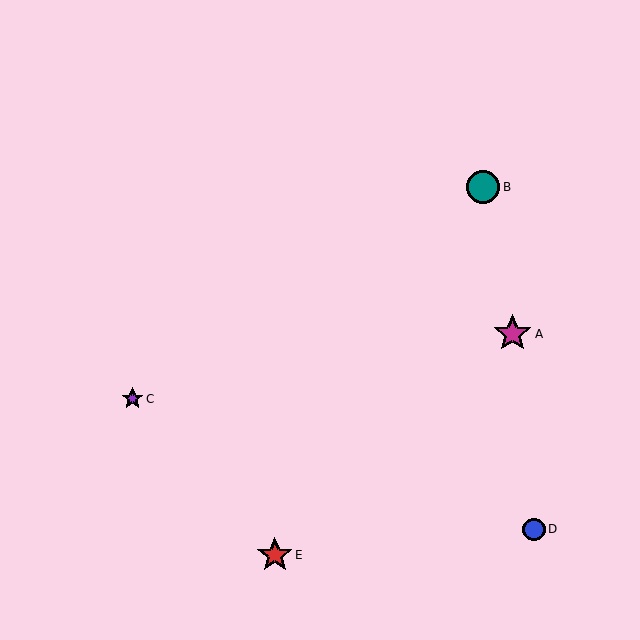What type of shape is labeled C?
Shape C is a purple star.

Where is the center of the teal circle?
The center of the teal circle is at (483, 187).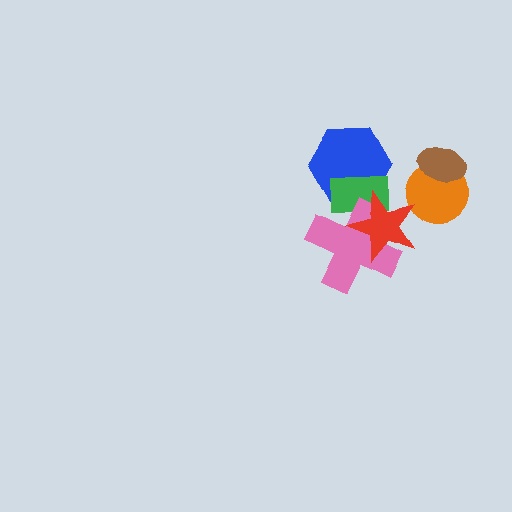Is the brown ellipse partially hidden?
No, no other shape covers it.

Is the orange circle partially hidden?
Yes, it is partially covered by another shape.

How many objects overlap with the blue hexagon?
2 objects overlap with the blue hexagon.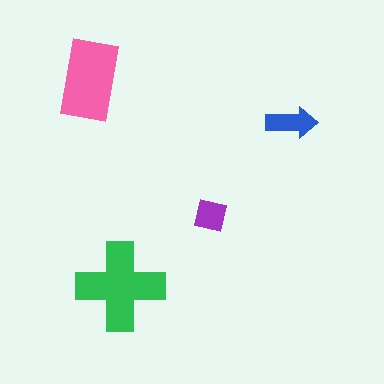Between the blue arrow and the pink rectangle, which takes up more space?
The pink rectangle.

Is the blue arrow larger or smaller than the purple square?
Larger.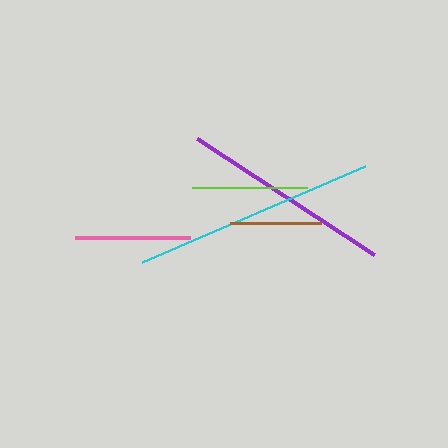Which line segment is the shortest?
The brown line is the shortest at approximately 91 pixels.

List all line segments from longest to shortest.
From longest to shortest: cyan, purple, lime, pink, brown.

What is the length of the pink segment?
The pink segment is approximately 114 pixels long.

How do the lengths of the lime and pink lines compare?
The lime and pink lines are approximately the same length.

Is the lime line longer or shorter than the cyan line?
The cyan line is longer than the lime line.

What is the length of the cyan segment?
The cyan segment is approximately 243 pixels long.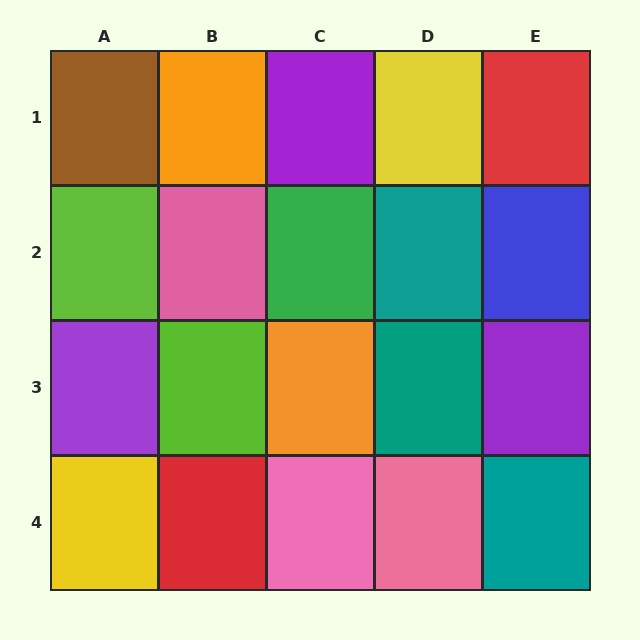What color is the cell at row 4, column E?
Teal.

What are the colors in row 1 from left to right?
Brown, orange, purple, yellow, red.